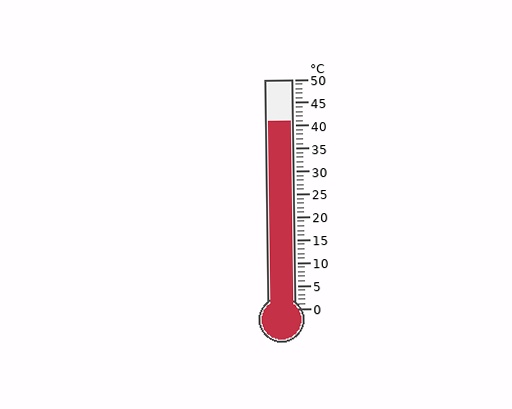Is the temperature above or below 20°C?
The temperature is above 20°C.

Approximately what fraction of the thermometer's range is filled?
The thermometer is filled to approximately 80% of its range.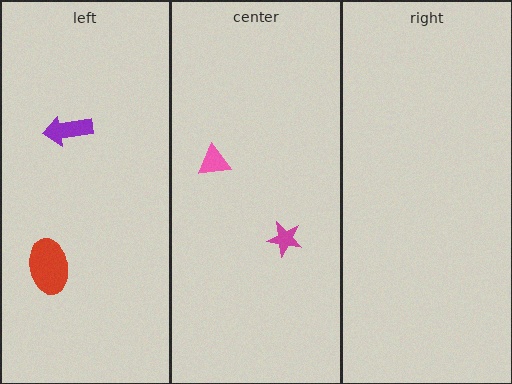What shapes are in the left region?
The purple arrow, the red ellipse.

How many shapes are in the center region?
2.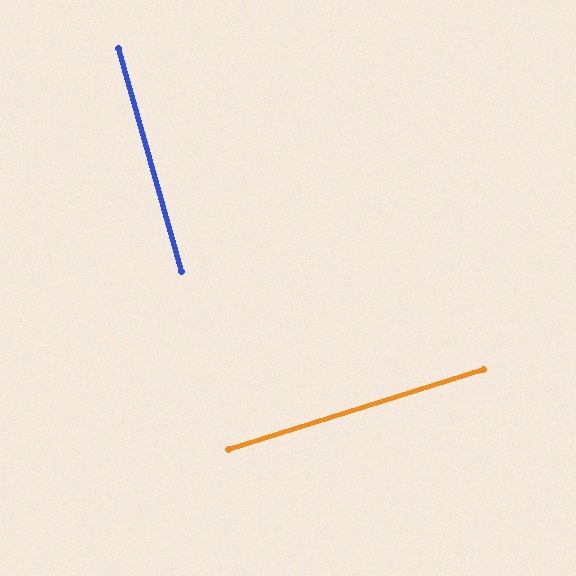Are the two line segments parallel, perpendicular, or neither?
Perpendicular — they meet at approximately 88°.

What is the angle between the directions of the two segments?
Approximately 88 degrees.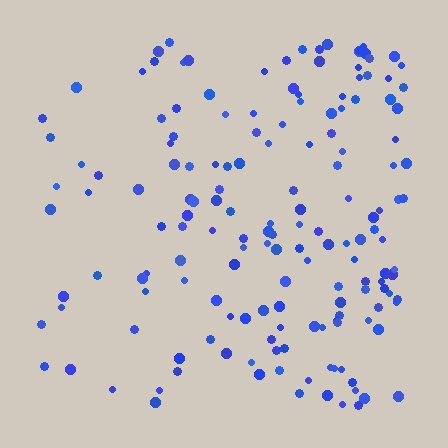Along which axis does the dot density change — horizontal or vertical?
Horizontal.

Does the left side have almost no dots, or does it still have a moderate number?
Still a moderate number, just noticeably fewer than the right.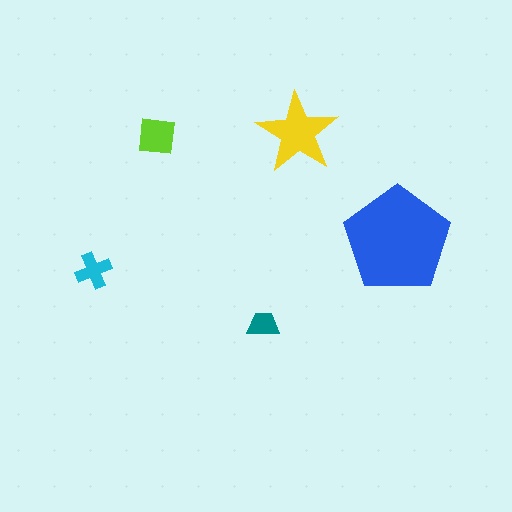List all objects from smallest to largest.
The teal trapezoid, the cyan cross, the lime square, the yellow star, the blue pentagon.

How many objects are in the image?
There are 5 objects in the image.